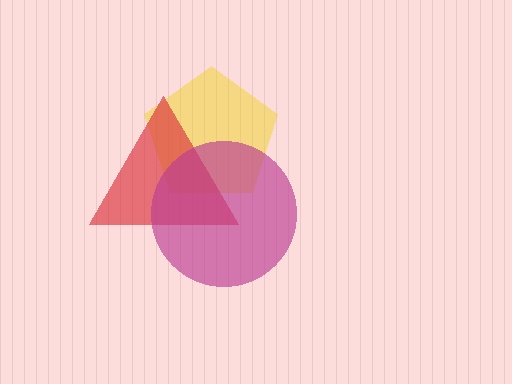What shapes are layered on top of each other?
The layered shapes are: a yellow pentagon, a red triangle, a magenta circle.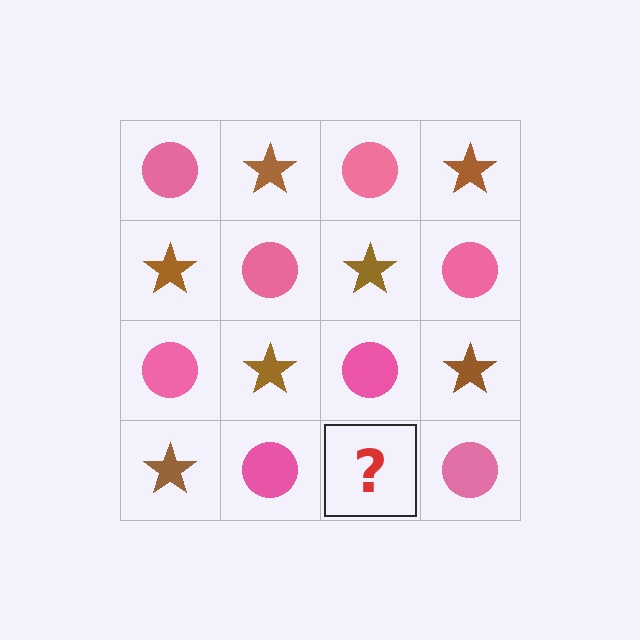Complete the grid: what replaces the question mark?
The question mark should be replaced with a brown star.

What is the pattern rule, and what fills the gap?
The rule is that it alternates pink circle and brown star in a checkerboard pattern. The gap should be filled with a brown star.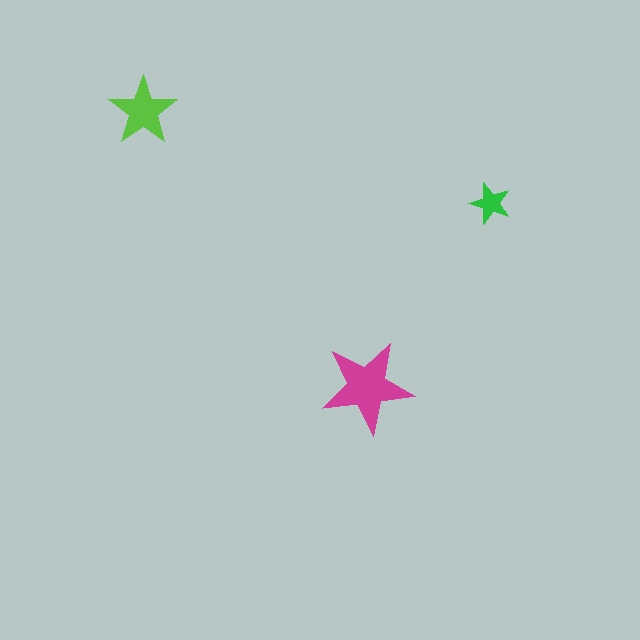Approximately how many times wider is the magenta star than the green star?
About 2 times wider.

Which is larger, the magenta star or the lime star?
The magenta one.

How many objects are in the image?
There are 3 objects in the image.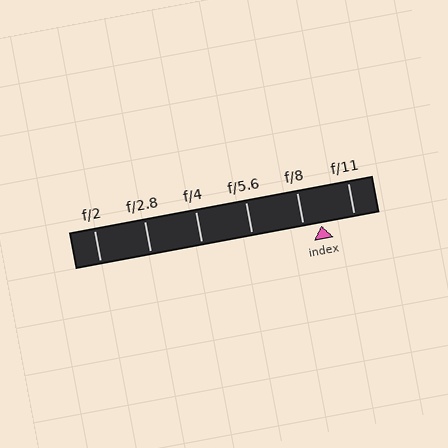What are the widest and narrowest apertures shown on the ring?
The widest aperture shown is f/2 and the narrowest is f/11.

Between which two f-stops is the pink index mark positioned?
The index mark is between f/8 and f/11.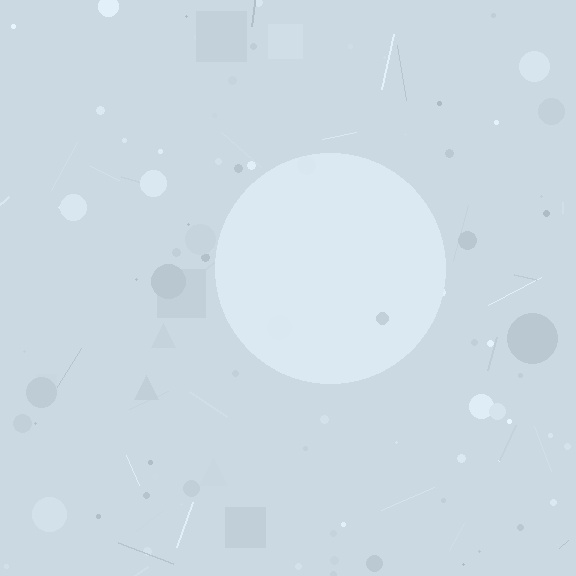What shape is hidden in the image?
A circle is hidden in the image.